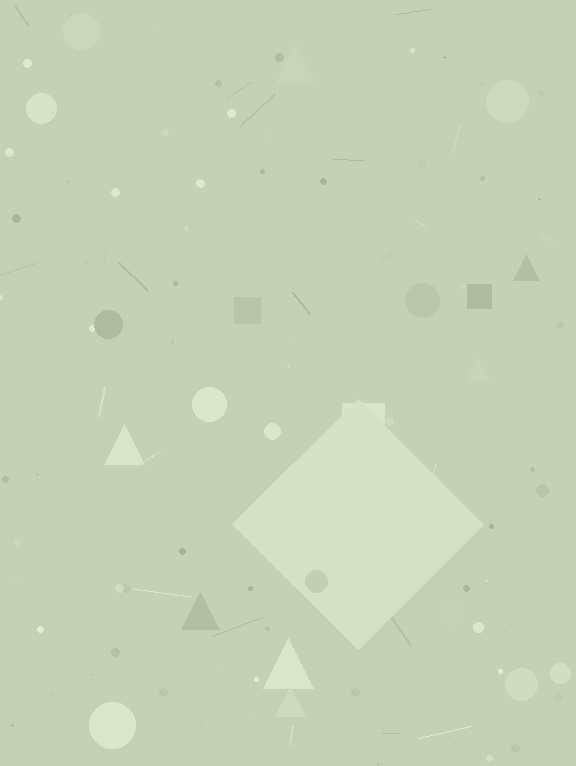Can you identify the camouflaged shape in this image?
The camouflaged shape is a diamond.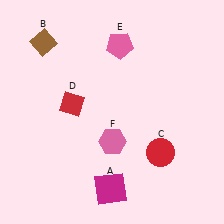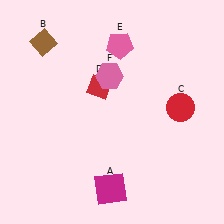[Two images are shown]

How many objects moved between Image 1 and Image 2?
3 objects moved between the two images.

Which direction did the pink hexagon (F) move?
The pink hexagon (F) moved up.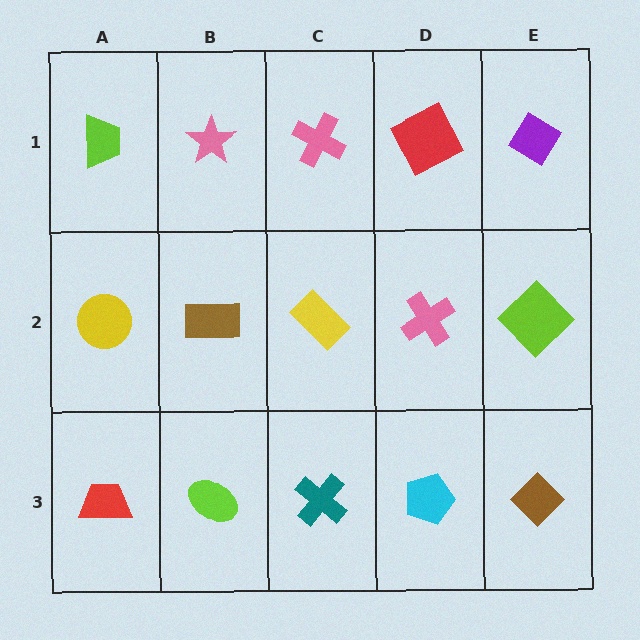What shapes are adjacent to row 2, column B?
A pink star (row 1, column B), a lime ellipse (row 3, column B), a yellow circle (row 2, column A), a yellow rectangle (row 2, column C).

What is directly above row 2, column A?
A lime trapezoid.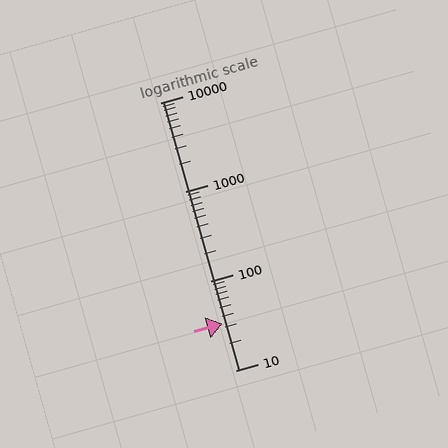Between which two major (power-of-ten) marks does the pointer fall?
The pointer is between 10 and 100.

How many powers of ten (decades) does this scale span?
The scale spans 3 decades, from 10 to 10000.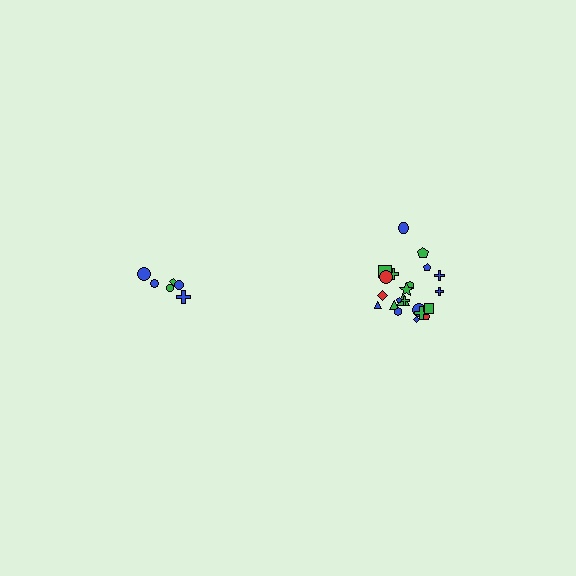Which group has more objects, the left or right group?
The right group.